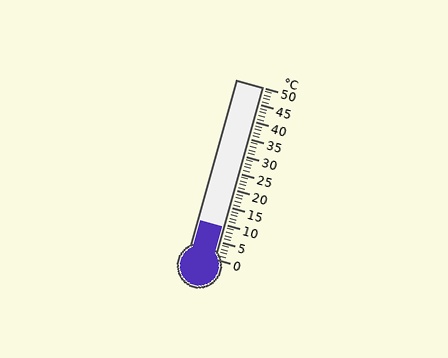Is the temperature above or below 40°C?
The temperature is below 40°C.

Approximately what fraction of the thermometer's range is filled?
The thermometer is filled to approximately 20% of its range.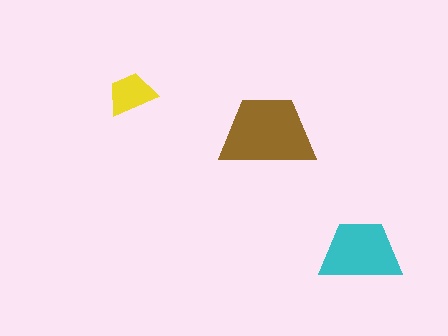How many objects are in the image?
There are 3 objects in the image.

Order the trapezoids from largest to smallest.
the brown one, the cyan one, the yellow one.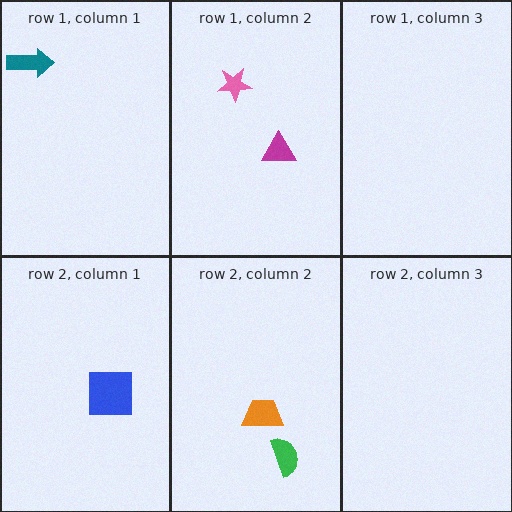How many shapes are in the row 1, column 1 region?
1.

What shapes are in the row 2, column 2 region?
The orange trapezoid, the green semicircle.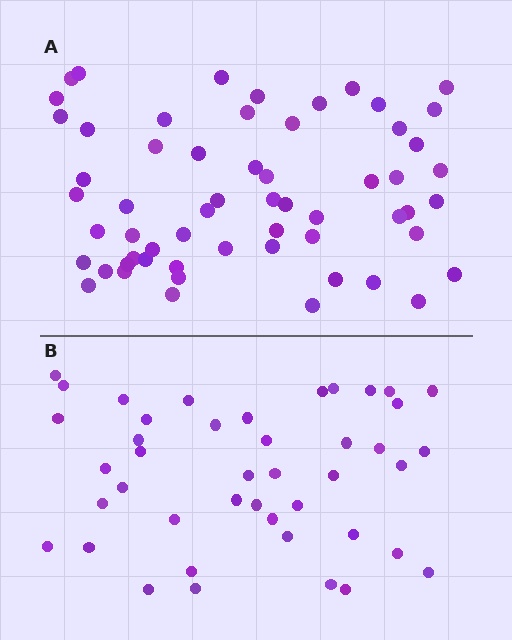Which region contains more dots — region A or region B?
Region A (the top region) has more dots.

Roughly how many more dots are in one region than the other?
Region A has approximately 15 more dots than region B.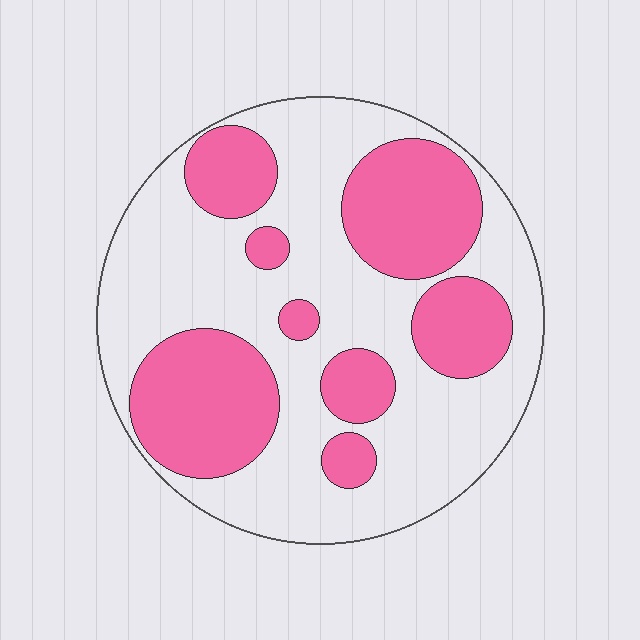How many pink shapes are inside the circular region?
8.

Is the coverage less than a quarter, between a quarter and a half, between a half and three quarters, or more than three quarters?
Between a quarter and a half.